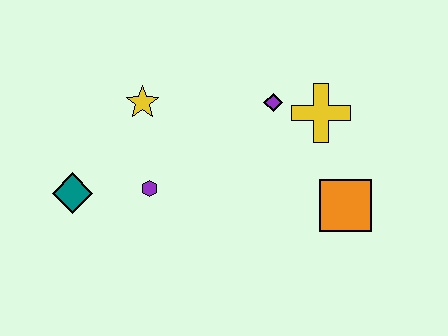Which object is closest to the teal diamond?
The purple hexagon is closest to the teal diamond.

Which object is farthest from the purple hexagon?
The orange square is farthest from the purple hexagon.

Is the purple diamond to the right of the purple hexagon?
Yes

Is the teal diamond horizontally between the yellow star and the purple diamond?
No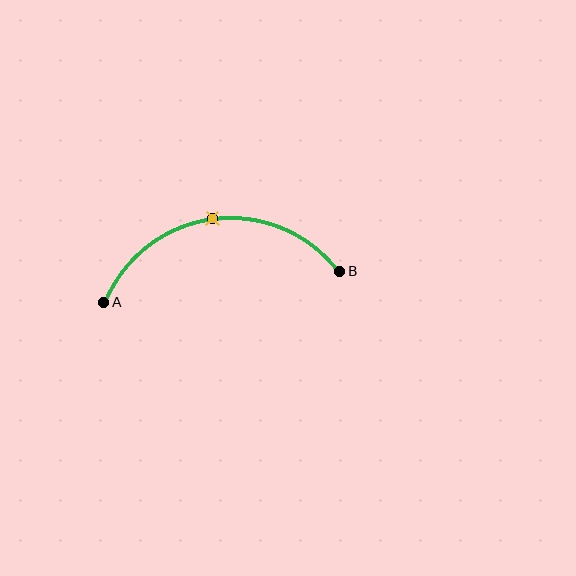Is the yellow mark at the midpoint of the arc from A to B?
Yes. The yellow mark lies on the arc at equal arc-length from both A and B — it is the arc midpoint.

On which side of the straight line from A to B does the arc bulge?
The arc bulges above the straight line connecting A and B.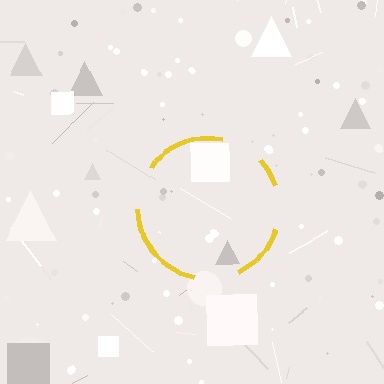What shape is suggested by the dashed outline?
The dashed outline suggests a circle.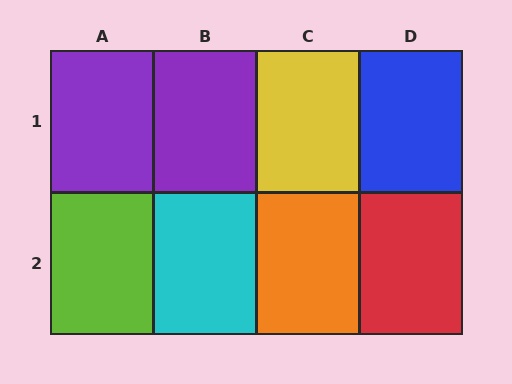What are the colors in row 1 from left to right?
Purple, purple, yellow, blue.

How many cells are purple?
2 cells are purple.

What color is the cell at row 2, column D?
Red.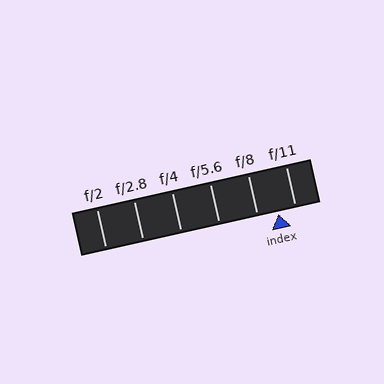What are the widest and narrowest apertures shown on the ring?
The widest aperture shown is f/2 and the narrowest is f/11.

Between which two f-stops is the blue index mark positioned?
The index mark is between f/8 and f/11.